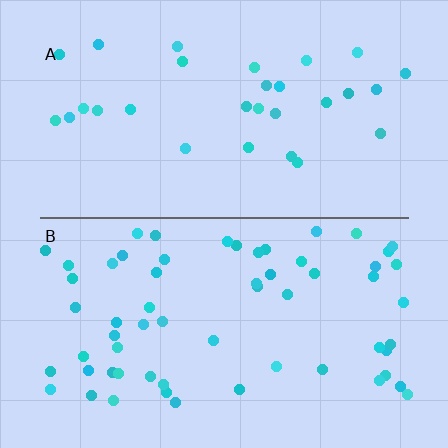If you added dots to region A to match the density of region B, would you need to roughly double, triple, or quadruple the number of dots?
Approximately double.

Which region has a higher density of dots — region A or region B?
B (the bottom).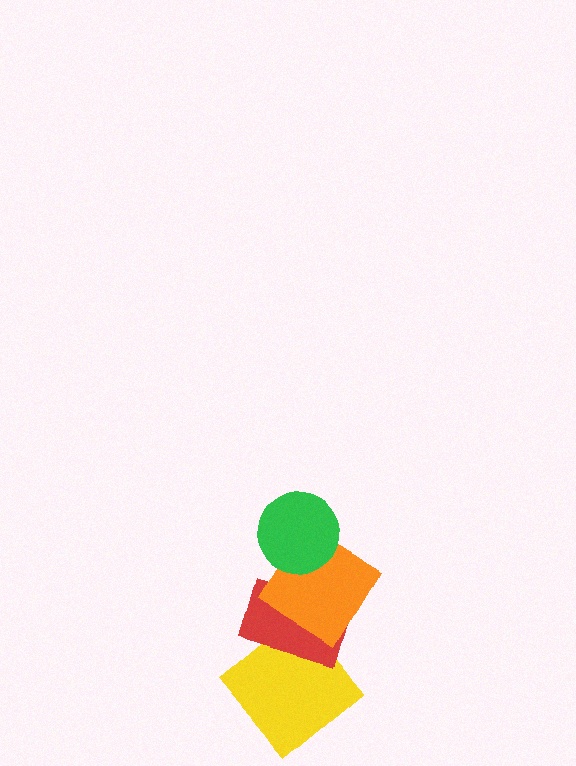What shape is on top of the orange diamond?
The green circle is on top of the orange diamond.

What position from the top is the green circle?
The green circle is 1st from the top.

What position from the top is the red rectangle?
The red rectangle is 3rd from the top.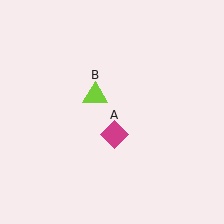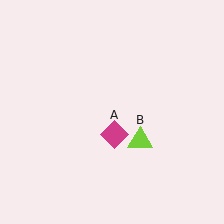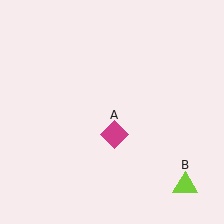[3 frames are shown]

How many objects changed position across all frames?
1 object changed position: lime triangle (object B).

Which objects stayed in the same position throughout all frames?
Magenta diamond (object A) remained stationary.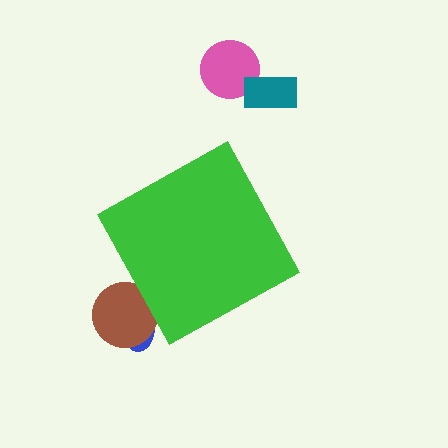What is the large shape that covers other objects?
A green diamond.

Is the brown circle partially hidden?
Yes, the brown circle is partially hidden behind the green diamond.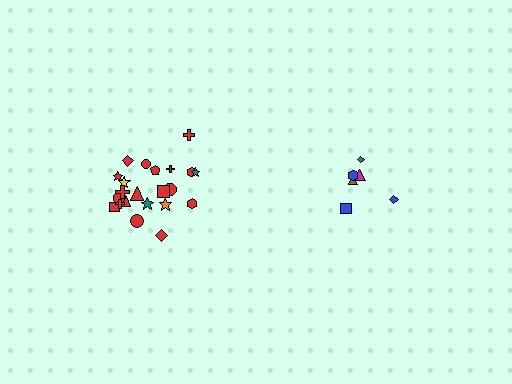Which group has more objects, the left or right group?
The left group.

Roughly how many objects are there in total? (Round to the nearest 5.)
Roughly 30 objects in total.